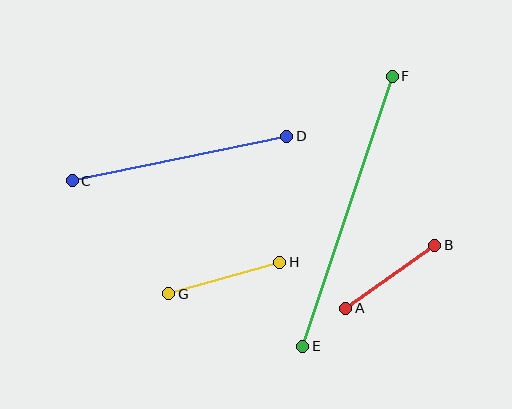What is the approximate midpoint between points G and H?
The midpoint is at approximately (224, 278) pixels.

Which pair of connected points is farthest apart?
Points E and F are farthest apart.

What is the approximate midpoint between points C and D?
The midpoint is at approximately (179, 159) pixels.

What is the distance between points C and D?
The distance is approximately 219 pixels.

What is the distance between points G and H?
The distance is approximately 115 pixels.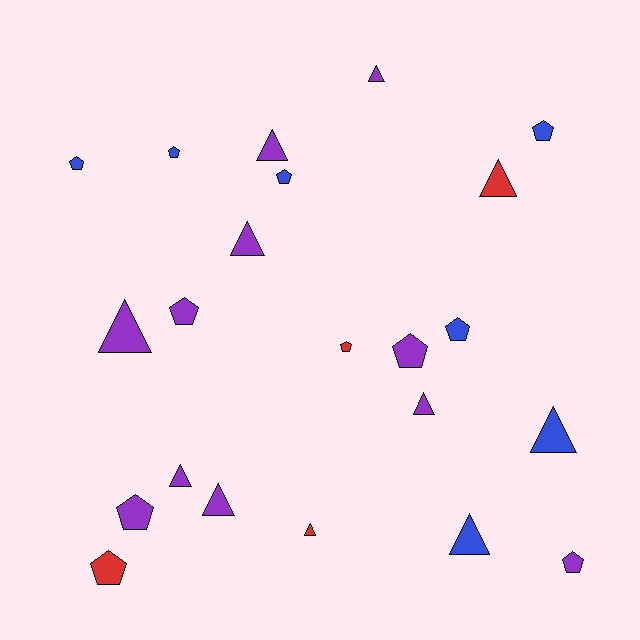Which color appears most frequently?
Purple, with 11 objects.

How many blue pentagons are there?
There are 5 blue pentagons.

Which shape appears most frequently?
Triangle, with 11 objects.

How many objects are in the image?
There are 22 objects.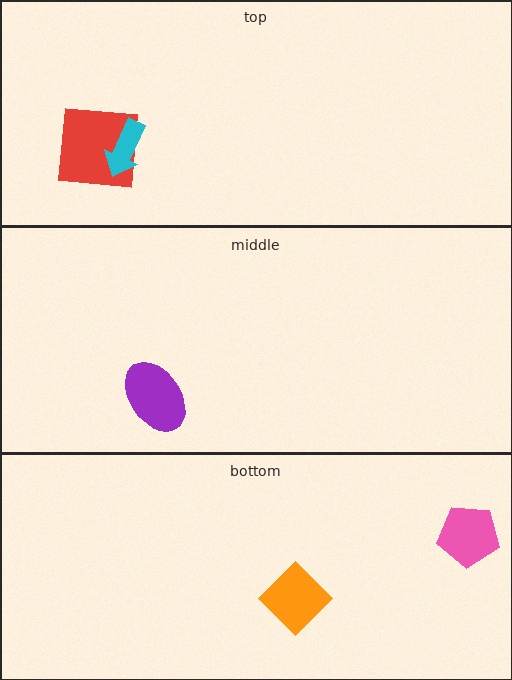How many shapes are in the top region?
2.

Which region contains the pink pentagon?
The bottom region.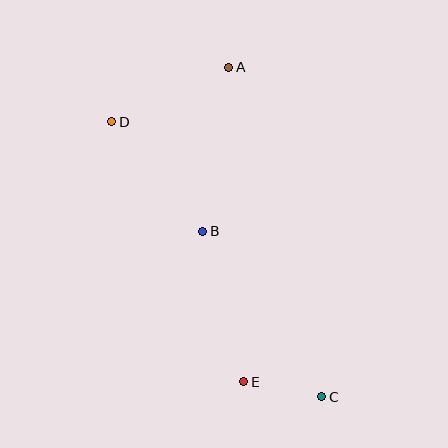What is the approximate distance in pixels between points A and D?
The distance between A and D is approximately 129 pixels.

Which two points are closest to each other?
Points C and E are closest to each other.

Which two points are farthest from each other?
Points C and D are farthest from each other.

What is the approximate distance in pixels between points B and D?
The distance between B and D is approximately 142 pixels.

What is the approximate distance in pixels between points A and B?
The distance between A and B is approximately 166 pixels.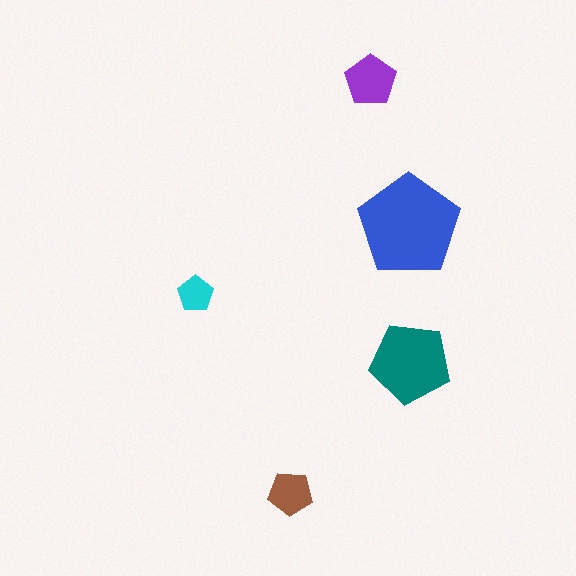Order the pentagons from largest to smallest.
the blue one, the teal one, the purple one, the brown one, the cyan one.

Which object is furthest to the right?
The teal pentagon is rightmost.